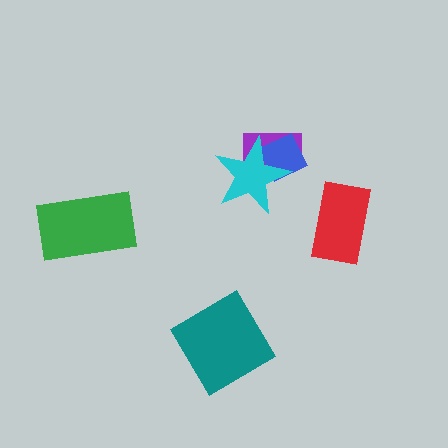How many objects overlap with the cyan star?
2 objects overlap with the cyan star.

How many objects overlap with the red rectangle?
0 objects overlap with the red rectangle.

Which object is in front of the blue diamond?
The cyan star is in front of the blue diamond.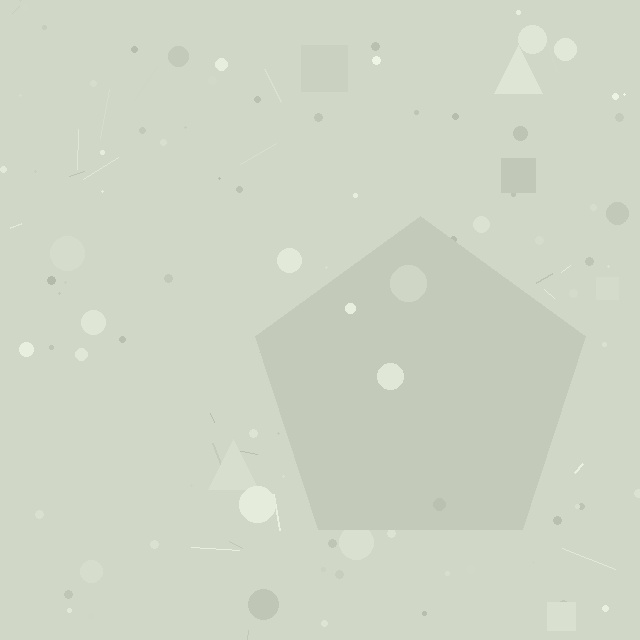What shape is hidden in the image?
A pentagon is hidden in the image.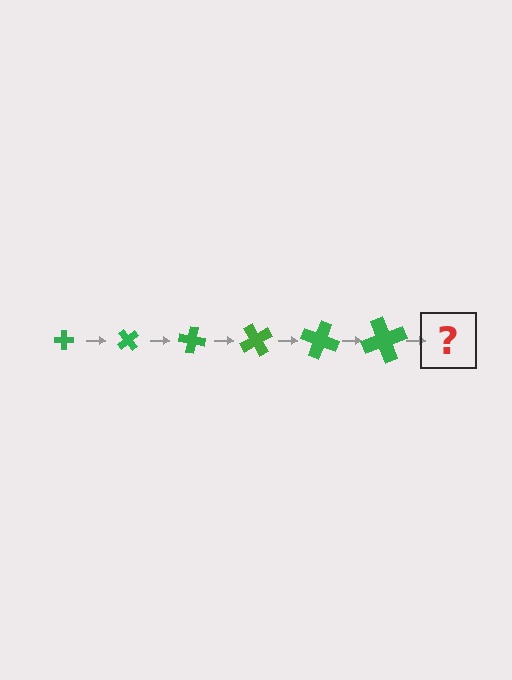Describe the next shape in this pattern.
It should be a cross, larger than the previous one and rotated 300 degrees from the start.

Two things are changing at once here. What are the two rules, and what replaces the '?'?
The two rules are that the cross grows larger each step and it rotates 50 degrees each step. The '?' should be a cross, larger than the previous one and rotated 300 degrees from the start.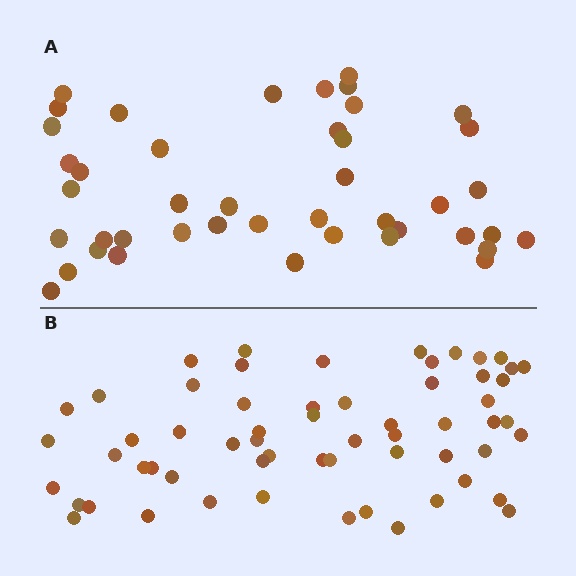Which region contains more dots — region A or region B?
Region B (the bottom region) has more dots.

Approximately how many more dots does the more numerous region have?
Region B has approximately 15 more dots than region A.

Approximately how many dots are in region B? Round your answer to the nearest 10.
About 60 dots.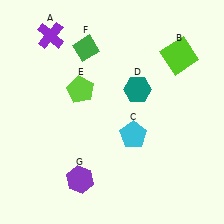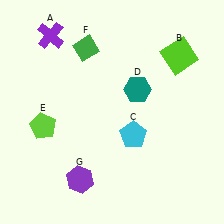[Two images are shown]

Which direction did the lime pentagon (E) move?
The lime pentagon (E) moved left.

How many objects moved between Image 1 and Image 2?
1 object moved between the two images.